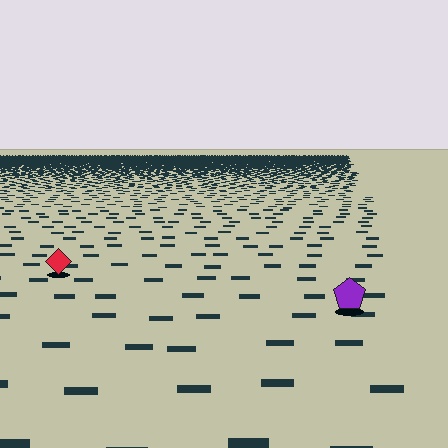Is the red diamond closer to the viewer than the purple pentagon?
No. The purple pentagon is closer — you can tell from the texture gradient: the ground texture is coarser near it.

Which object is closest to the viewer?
The purple pentagon is closest. The texture marks near it are larger and more spread out.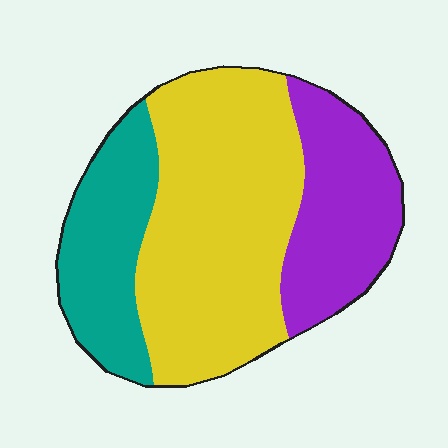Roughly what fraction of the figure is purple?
Purple takes up between a quarter and a half of the figure.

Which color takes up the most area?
Yellow, at roughly 50%.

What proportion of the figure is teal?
Teal takes up less than a quarter of the figure.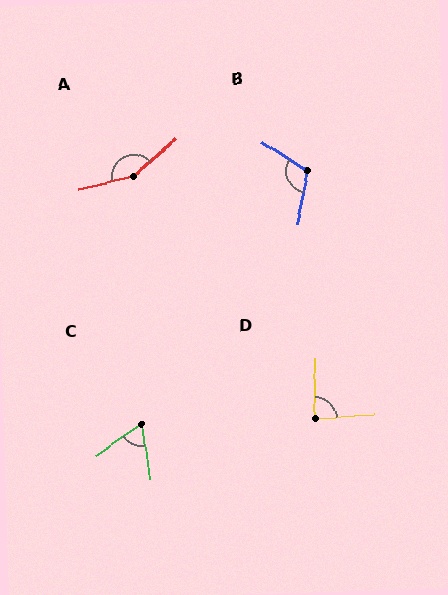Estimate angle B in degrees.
Approximately 112 degrees.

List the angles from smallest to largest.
C (64°), D (85°), B (112°), A (152°).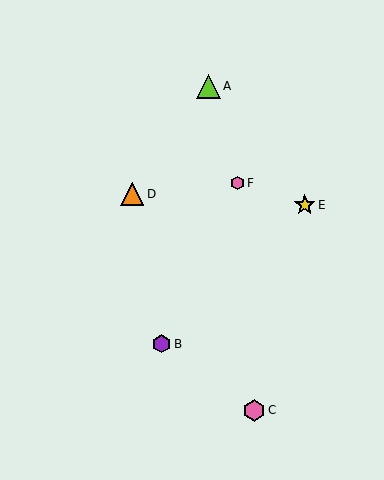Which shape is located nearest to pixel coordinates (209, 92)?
The lime triangle (labeled A) at (208, 86) is nearest to that location.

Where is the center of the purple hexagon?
The center of the purple hexagon is at (162, 344).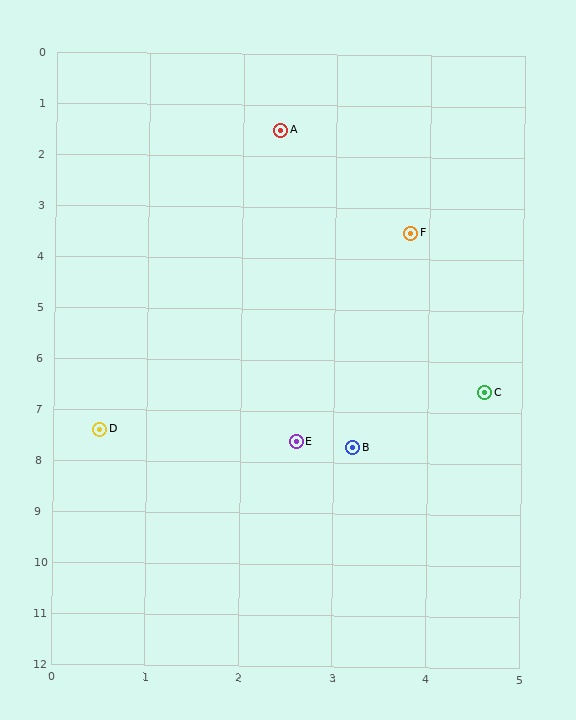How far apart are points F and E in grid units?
Points F and E are about 4.3 grid units apart.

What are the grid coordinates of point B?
Point B is at approximately (3.2, 7.7).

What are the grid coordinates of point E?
Point E is at approximately (2.6, 7.6).